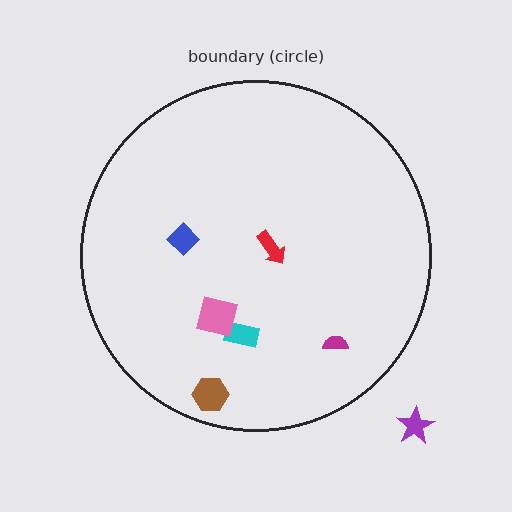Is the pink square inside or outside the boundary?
Inside.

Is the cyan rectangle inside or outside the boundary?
Inside.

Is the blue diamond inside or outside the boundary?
Inside.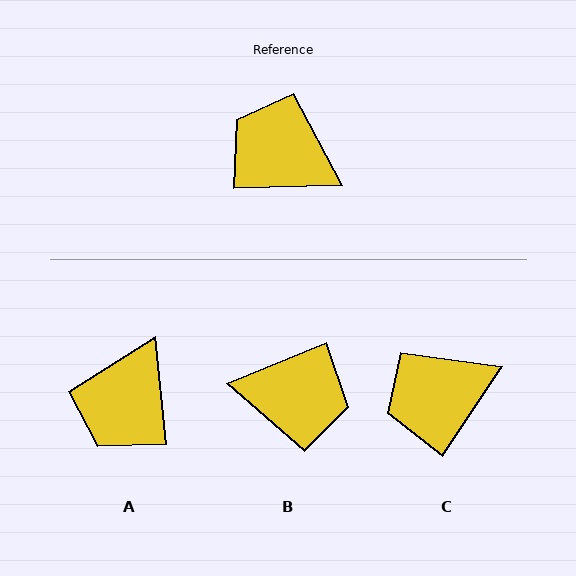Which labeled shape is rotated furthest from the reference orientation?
B, about 159 degrees away.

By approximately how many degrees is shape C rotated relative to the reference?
Approximately 54 degrees counter-clockwise.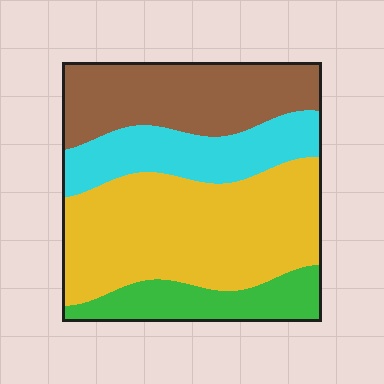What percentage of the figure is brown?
Brown covers about 25% of the figure.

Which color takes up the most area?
Yellow, at roughly 40%.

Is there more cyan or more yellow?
Yellow.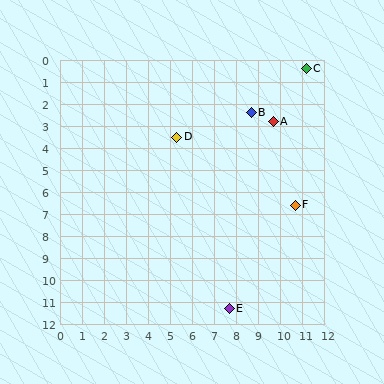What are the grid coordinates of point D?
Point D is at approximately (5.3, 3.5).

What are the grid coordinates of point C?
Point C is at approximately (11.2, 0.4).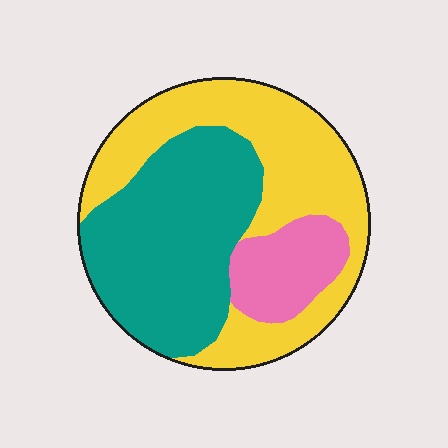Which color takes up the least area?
Pink, at roughly 15%.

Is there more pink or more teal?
Teal.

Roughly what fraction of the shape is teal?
Teal covers 43% of the shape.